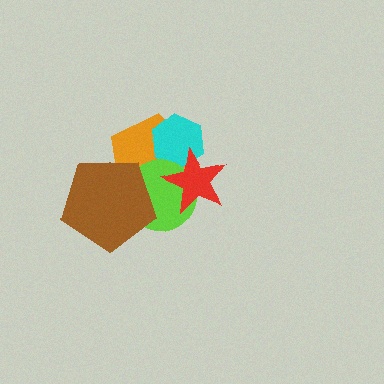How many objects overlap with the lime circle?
4 objects overlap with the lime circle.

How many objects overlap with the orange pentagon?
4 objects overlap with the orange pentagon.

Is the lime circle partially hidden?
Yes, it is partially covered by another shape.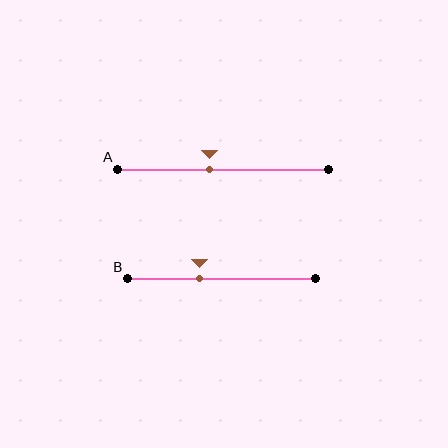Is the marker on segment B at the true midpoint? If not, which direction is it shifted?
No, the marker on segment B is shifted to the left by about 12% of the segment length.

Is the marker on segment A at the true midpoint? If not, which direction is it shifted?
No, the marker on segment A is shifted to the left by about 6% of the segment length.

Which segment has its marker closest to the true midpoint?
Segment A has its marker closest to the true midpoint.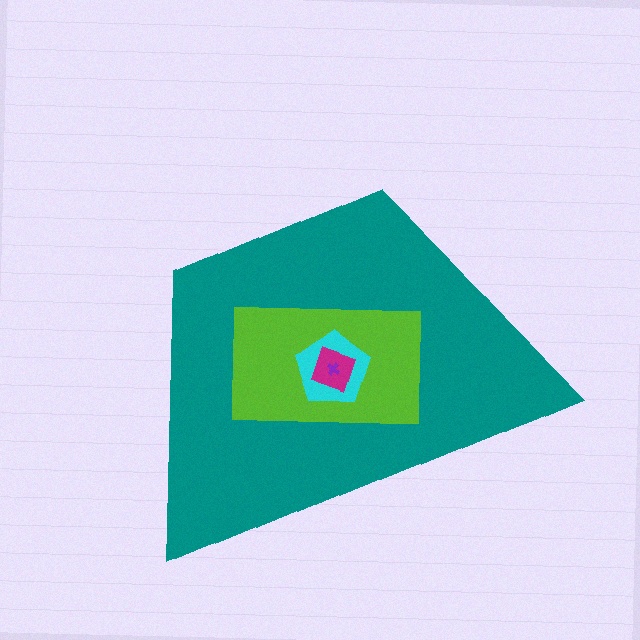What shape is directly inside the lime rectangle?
The cyan pentagon.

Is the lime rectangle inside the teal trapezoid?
Yes.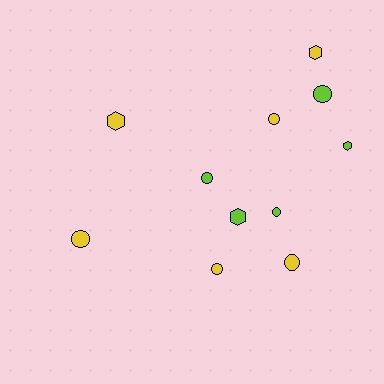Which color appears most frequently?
Yellow, with 6 objects.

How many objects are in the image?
There are 11 objects.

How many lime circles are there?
There are 3 lime circles.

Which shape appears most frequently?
Circle, with 7 objects.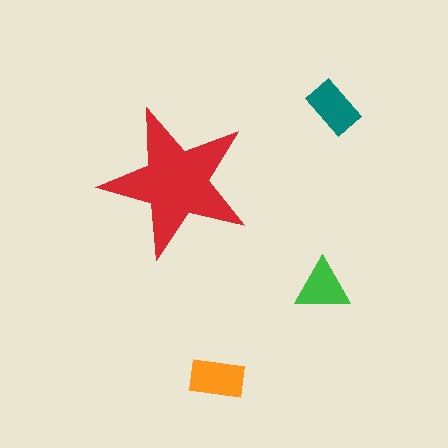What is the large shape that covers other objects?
A red star.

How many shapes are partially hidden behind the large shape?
0 shapes are partially hidden.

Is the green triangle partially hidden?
No, the green triangle is fully visible.